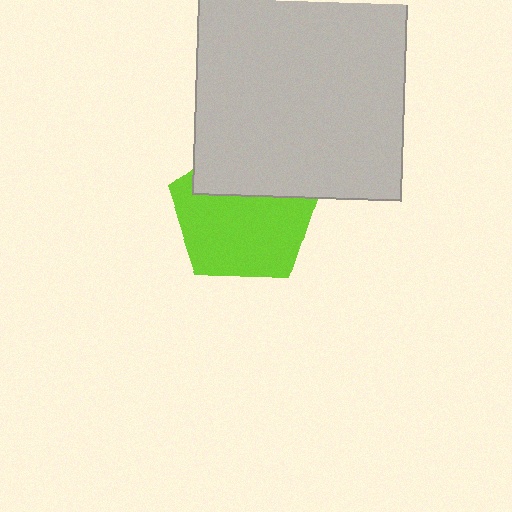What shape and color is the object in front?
The object in front is a light gray square.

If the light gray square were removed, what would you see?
You would see the complete lime pentagon.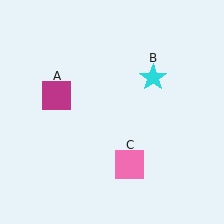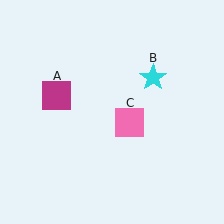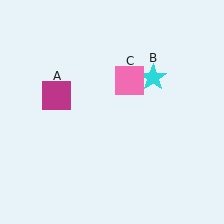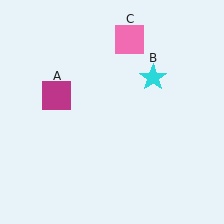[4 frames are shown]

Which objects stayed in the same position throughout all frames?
Magenta square (object A) and cyan star (object B) remained stationary.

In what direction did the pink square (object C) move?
The pink square (object C) moved up.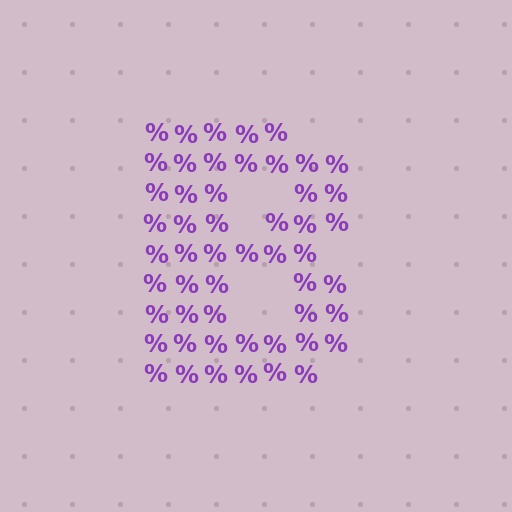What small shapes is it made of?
It is made of small percent signs.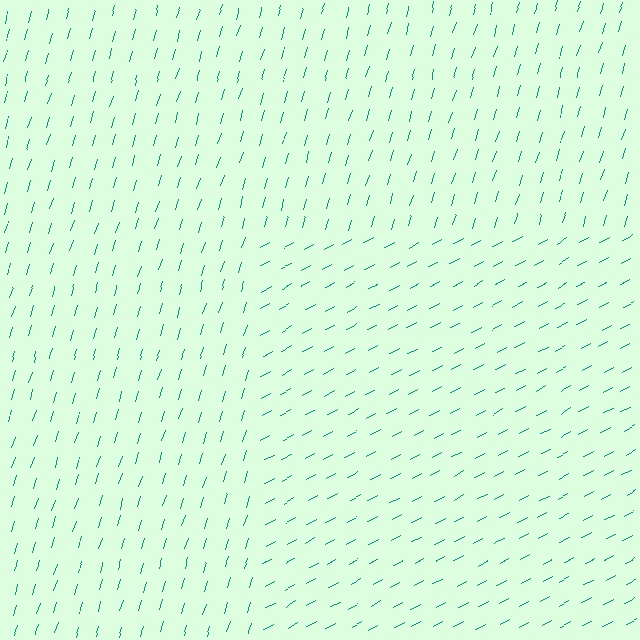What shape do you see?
I see a rectangle.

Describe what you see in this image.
The image is filled with small teal line segments. A rectangle region in the image has lines oriented differently from the surrounding lines, creating a visible texture boundary.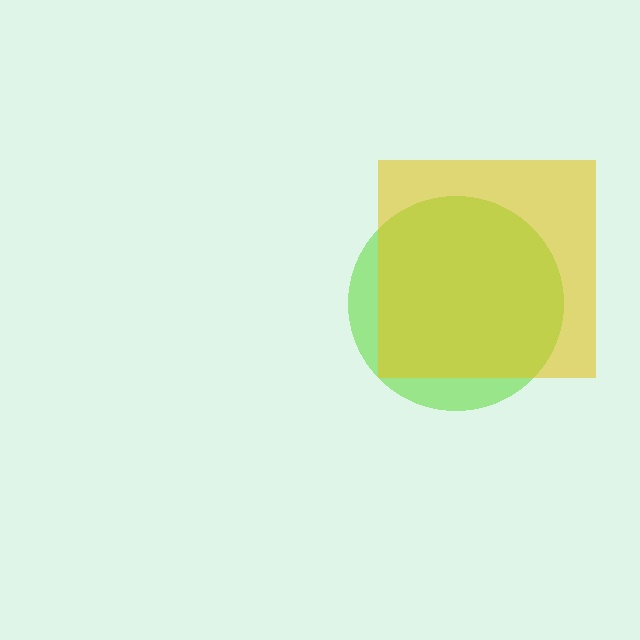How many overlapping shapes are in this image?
There are 2 overlapping shapes in the image.